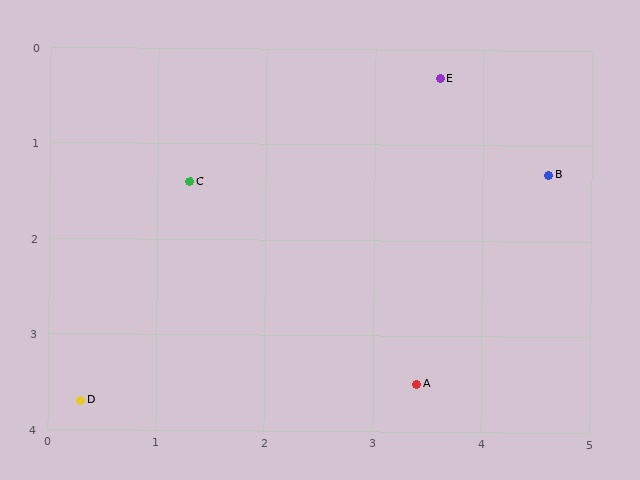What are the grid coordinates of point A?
Point A is at approximately (3.4, 3.5).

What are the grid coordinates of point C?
Point C is at approximately (1.3, 1.4).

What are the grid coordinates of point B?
Point B is at approximately (4.6, 1.3).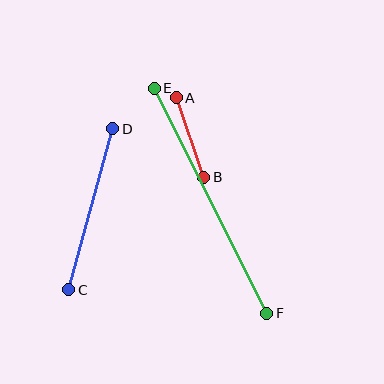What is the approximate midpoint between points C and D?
The midpoint is at approximately (91, 209) pixels.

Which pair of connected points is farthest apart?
Points E and F are farthest apart.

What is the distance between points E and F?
The distance is approximately 251 pixels.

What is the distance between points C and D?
The distance is approximately 167 pixels.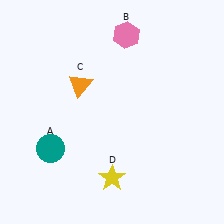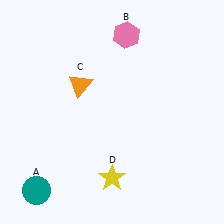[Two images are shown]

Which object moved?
The teal circle (A) moved down.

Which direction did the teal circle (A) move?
The teal circle (A) moved down.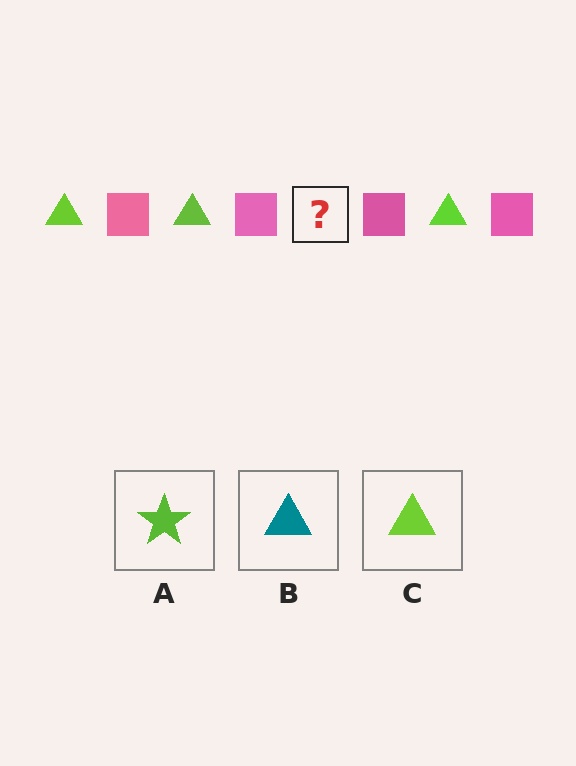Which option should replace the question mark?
Option C.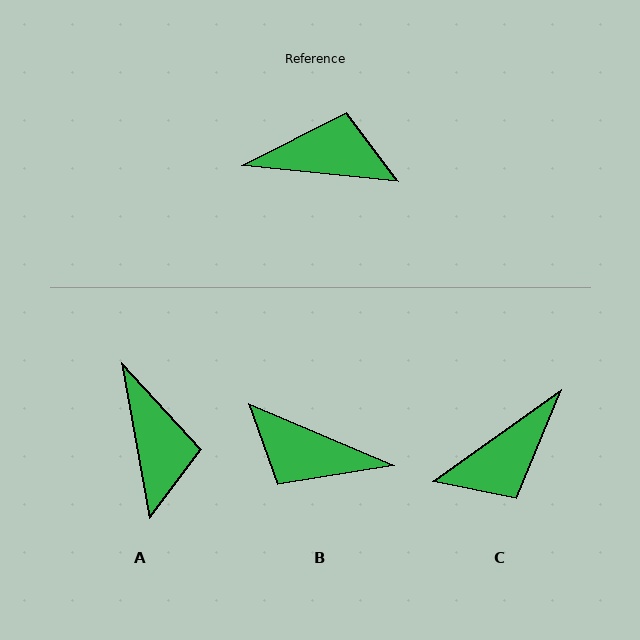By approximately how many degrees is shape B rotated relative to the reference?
Approximately 163 degrees counter-clockwise.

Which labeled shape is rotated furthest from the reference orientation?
B, about 163 degrees away.